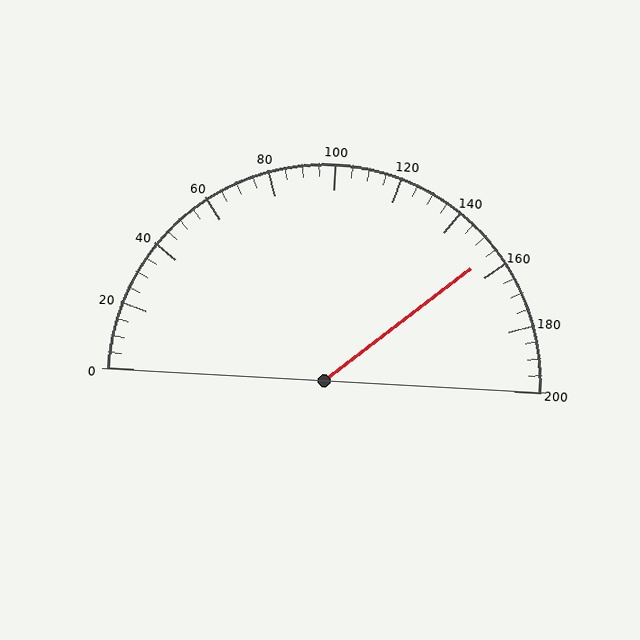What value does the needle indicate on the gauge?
The needle indicates approximately 155.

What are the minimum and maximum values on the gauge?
The gauge ranges from 0 to 200.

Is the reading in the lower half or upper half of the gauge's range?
The reading is in the upper half of the range (0 to 200).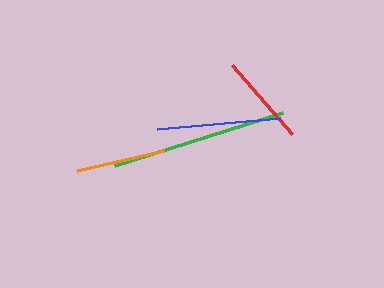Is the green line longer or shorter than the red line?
The green line is longer than the red line.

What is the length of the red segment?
The red segment is approximately 92 pixels long.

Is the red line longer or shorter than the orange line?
The red line is longer than the orange line.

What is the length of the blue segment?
The blue segment is approximately 124 pixels long.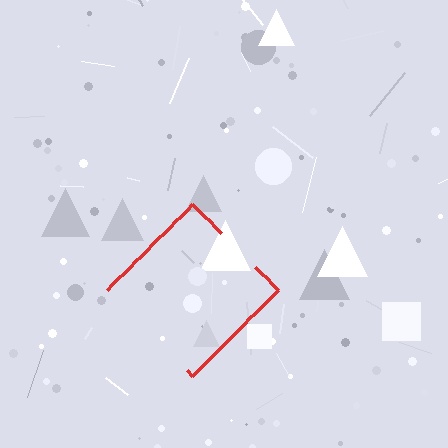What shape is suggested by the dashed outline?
The dashed outline suggests a diamond.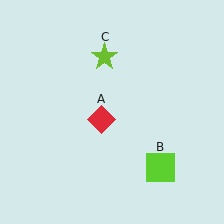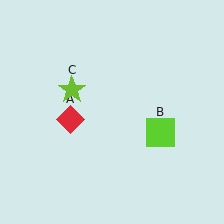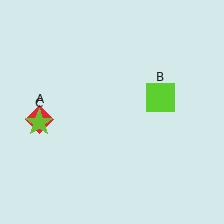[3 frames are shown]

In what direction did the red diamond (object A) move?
The red diamond (object A) moved left.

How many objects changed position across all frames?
3 objects changed position: red diamond (object A), lime square (object B), lime star (object C).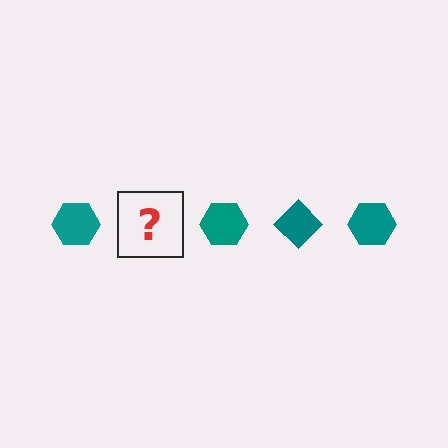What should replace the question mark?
The question mark should be replaced with a teal diamond.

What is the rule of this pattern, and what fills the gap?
The rule is that the pattern cycles through hexagon, diamond shapes in teal. The gap should be filled with a teal diamond.